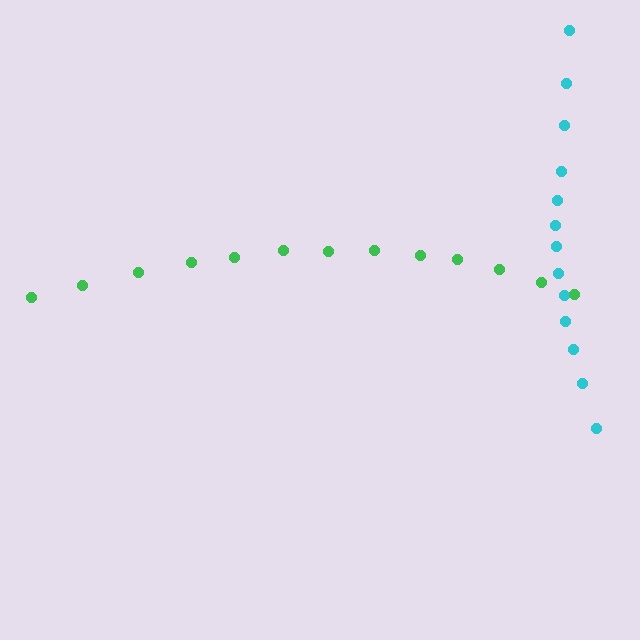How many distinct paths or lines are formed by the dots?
There are 2 distinct paths.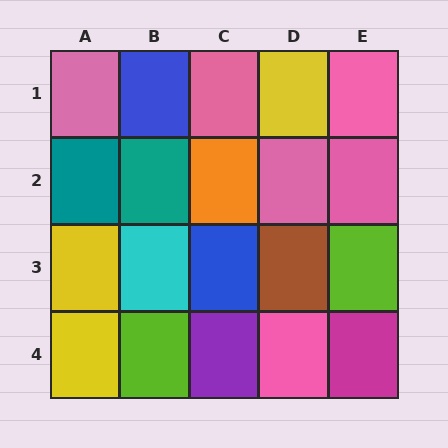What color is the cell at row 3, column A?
Yellow.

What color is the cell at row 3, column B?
Cyan.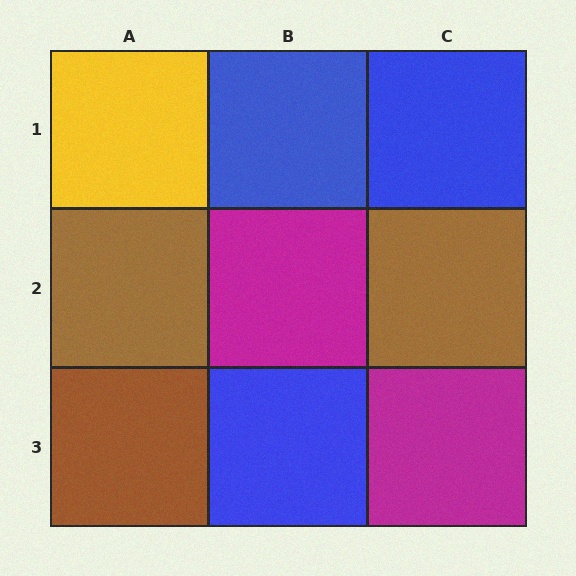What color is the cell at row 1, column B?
Blue.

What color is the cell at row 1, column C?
Blue.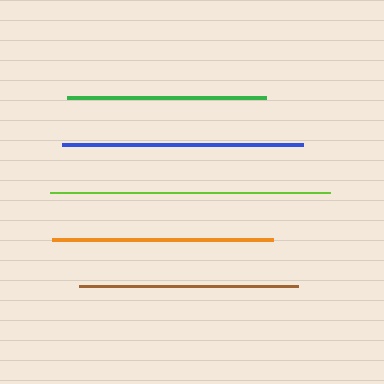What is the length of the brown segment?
The brown segment is approximately 219 pixels long.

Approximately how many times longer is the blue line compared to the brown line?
The blue line is approximately 1.1 times the length of the brown line.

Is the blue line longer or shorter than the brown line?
The blue line is longer than the brown line.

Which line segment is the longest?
The lime line is the longest at approximately 280 pixels.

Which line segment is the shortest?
The green line is the shortest at approximately 199 pixels.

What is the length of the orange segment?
The orange segment is approximately 221 pixels long.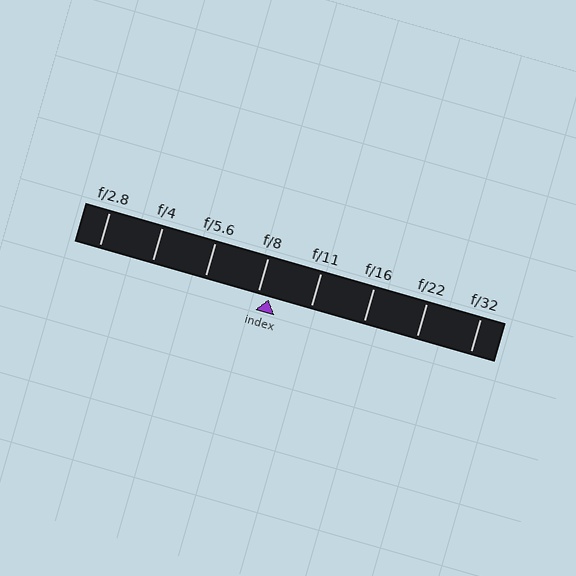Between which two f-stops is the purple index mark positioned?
The index mark is between f/8 and f/11.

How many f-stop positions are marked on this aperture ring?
There are 8 f-stop positions marked.